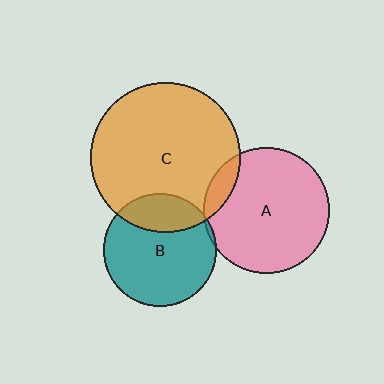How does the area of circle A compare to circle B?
Approximately 1.2 times.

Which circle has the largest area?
Circle C (orange).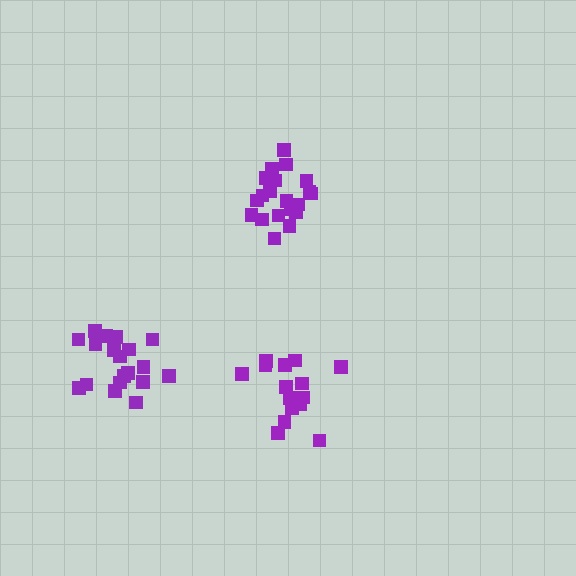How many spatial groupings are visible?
There are 3 spatial groupings.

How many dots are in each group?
Group 1: 20 dots, Group 2: 15 dots, Group 3: 19 dots (54 total).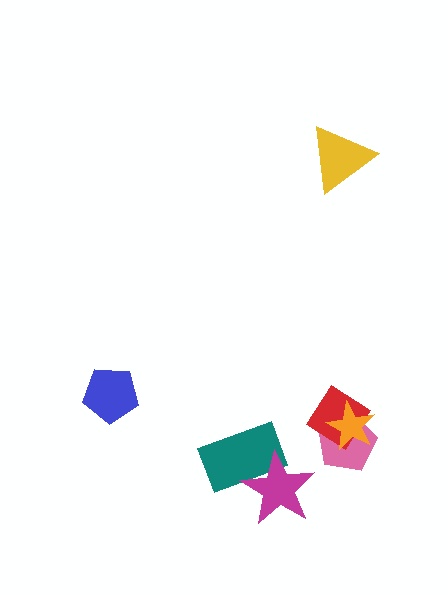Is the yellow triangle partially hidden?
No, no other shape covers it.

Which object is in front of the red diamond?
The orange star is in front of the red diamond.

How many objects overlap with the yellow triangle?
0 objects overlap with the yellow triangle.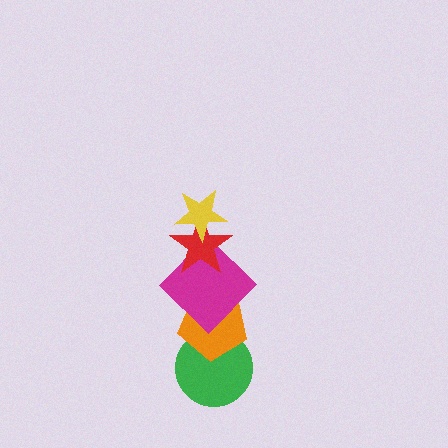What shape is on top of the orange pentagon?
The magenta diamond is on top of the orange pentagon.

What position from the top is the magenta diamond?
The magenta diamond is 3rd from the top.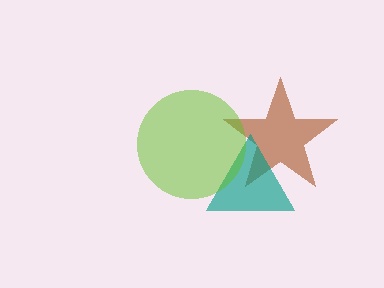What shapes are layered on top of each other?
The layered shapes are: a brown star, a teal triangle, a lime circle.